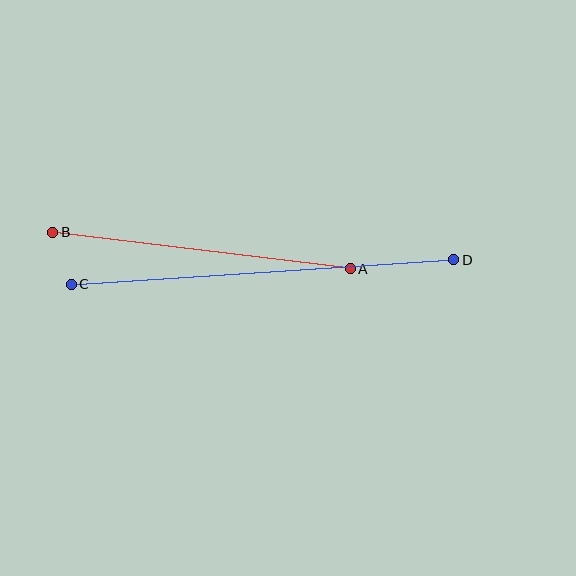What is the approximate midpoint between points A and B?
The midpoint is at approximately (201, 250) pixels.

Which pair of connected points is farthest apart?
Points C and D are farthest apart.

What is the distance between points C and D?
The distance is approximately 384 pixels.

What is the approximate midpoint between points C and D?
The midpoint is at approximately (262, 272) pixels.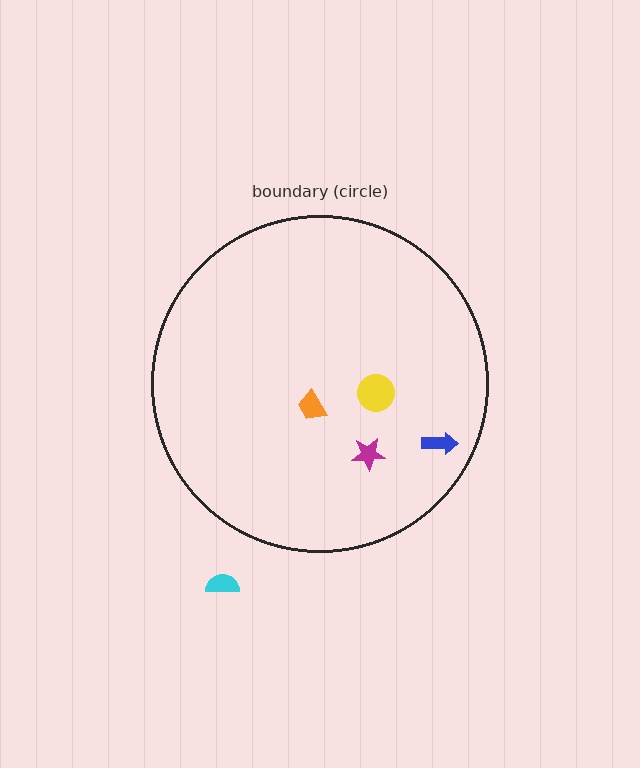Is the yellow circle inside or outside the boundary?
Inside.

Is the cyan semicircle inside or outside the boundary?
Outside.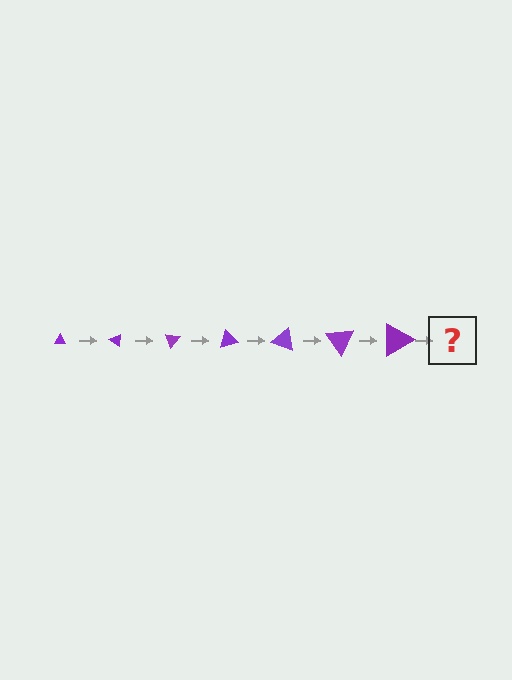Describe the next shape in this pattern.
It should be a triangle, larger than the previous one and rotated 245 degrees from the start.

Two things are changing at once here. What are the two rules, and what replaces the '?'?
The two rules are that the triangle grows larger each step and it rotates 35 degrees each step. The '?' should be a triangle, larger than the previous one and rotated 245 degrees from the start.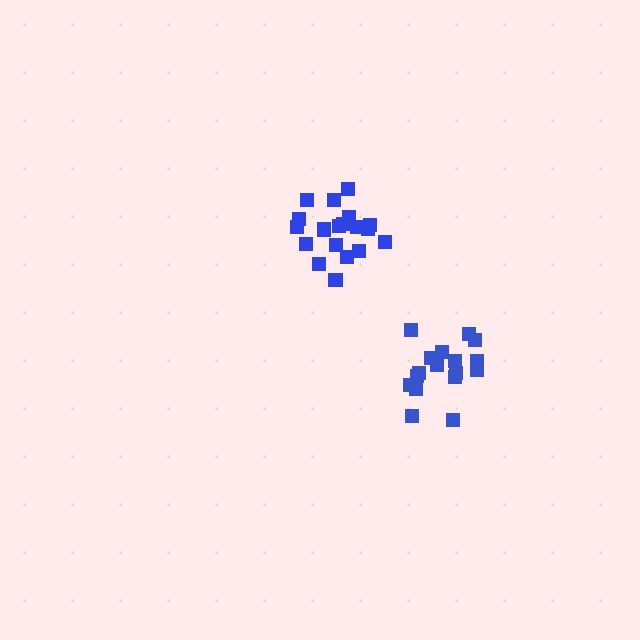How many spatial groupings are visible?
There are 2 spatial groupings.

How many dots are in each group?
Group 1: 19 dots, Group 2: 17 dots (36 total).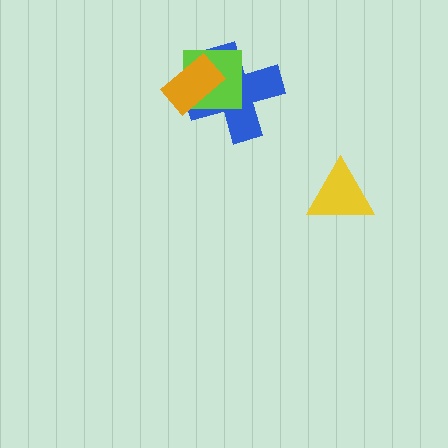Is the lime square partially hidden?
Yes, it is partially covered by another shape.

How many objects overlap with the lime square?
2 objects overlap with the lime square.